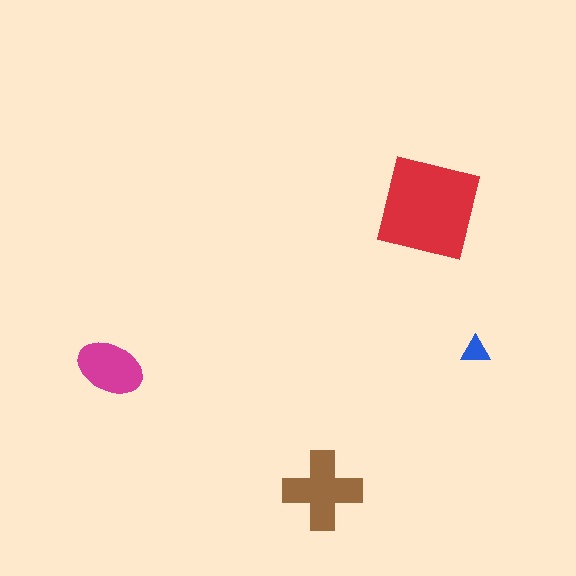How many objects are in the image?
There are 4 objects in the image.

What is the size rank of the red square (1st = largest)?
1st.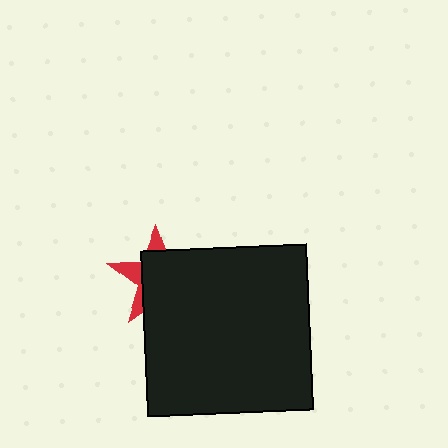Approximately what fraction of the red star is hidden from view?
Roughly 70% of the red star is hidden behind the black square.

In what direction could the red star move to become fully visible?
The red star could move toward the upper-left. That would shift it out from behind the black square entirely.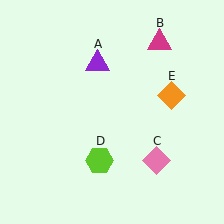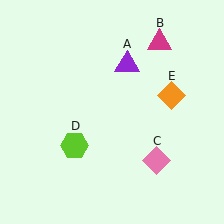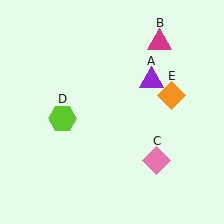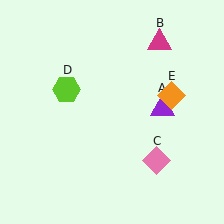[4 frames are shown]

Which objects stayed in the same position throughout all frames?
Magenta triangle (object B) and pink diamond (object C) and orange diamond (object E) remained stationary.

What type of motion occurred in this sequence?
The purple triangle (object A), lime hexagon (object D) rotated clockwise around the center of the scene.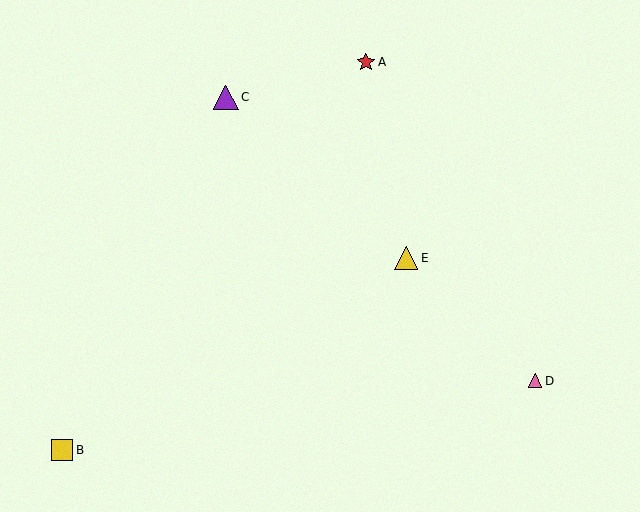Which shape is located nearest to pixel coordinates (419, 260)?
The yellow triangle (labeled E) at (406, 258) is nearest to that location.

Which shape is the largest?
The purple triangle (labeled C) is the largest.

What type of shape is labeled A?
Shape A is a red star.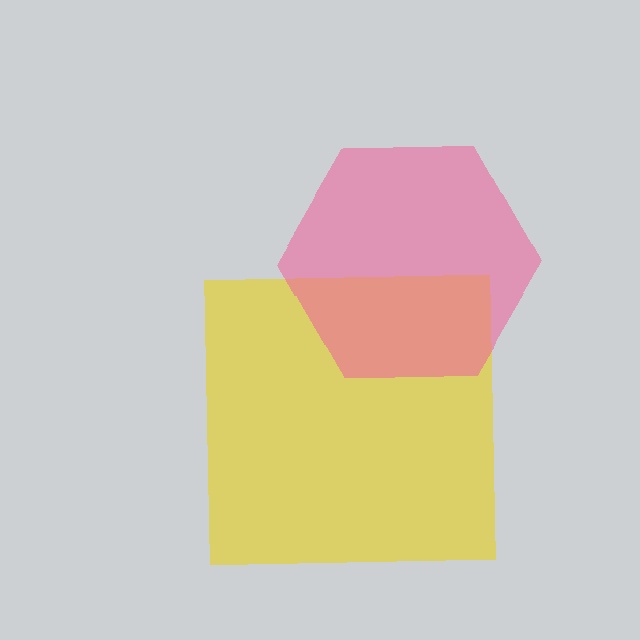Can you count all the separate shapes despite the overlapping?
Yes, there are 2 separate shapes.